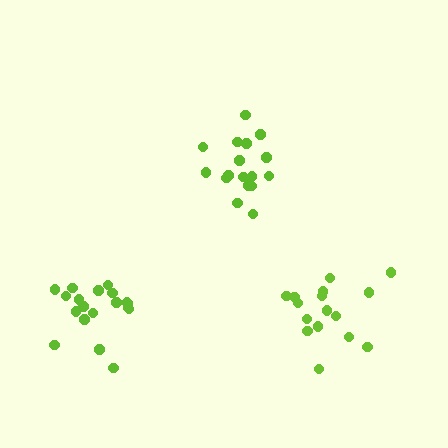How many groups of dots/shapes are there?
There are 3 groups.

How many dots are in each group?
Group 1: 17 dots, Group 2: 19 dots, Group 3: 16 dots (52 total).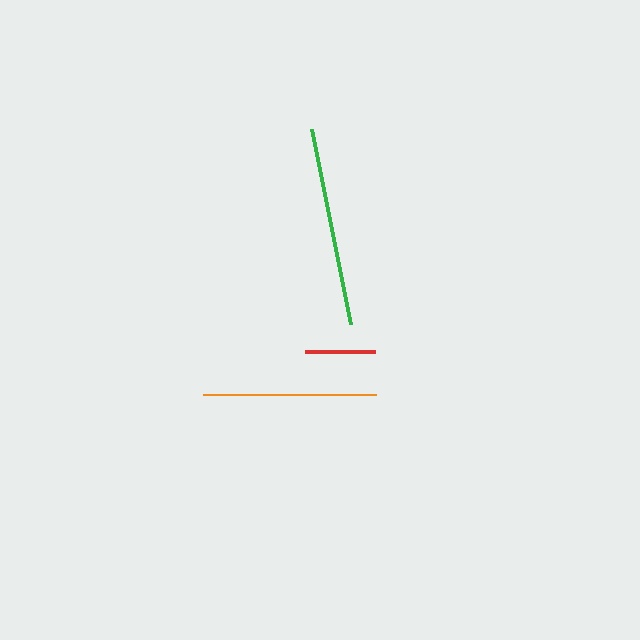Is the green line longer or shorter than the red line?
The green line is longer than the red line.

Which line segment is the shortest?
The red line is the shortest at approximately 70 pixels.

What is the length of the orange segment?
The orange segment is approximately 173 pixels long.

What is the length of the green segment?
The green segment is approximately 199 pixels long.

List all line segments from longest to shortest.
From longest to shortest: green, orange, red.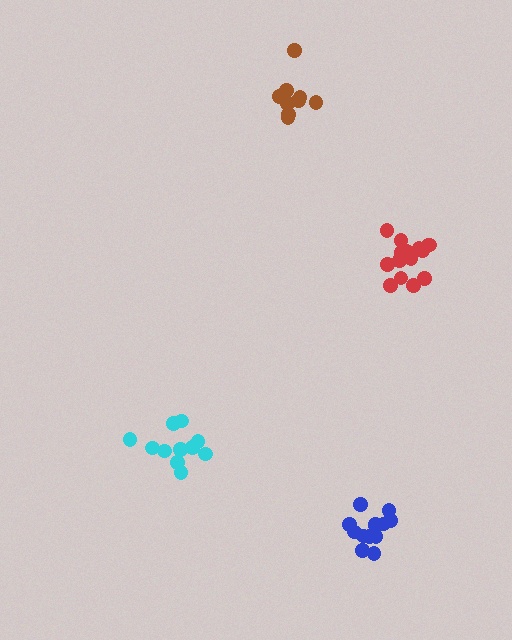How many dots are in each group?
Group 1: 15 dots, Group 2: 9 dots, Group 3: 13 dots, Group 4: 11 dots (48 total).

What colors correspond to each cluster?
The clusters are colored: red, brown, blue, cyan.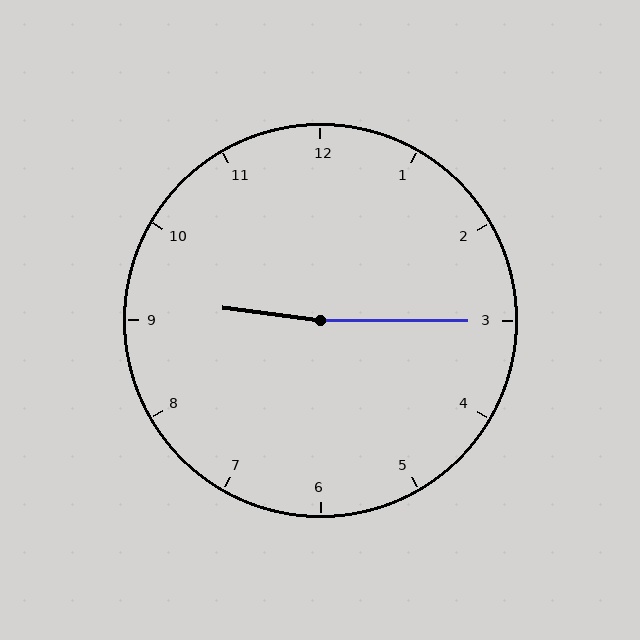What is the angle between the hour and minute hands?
Approximately 172 degrees.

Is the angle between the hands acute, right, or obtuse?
It is obtuse.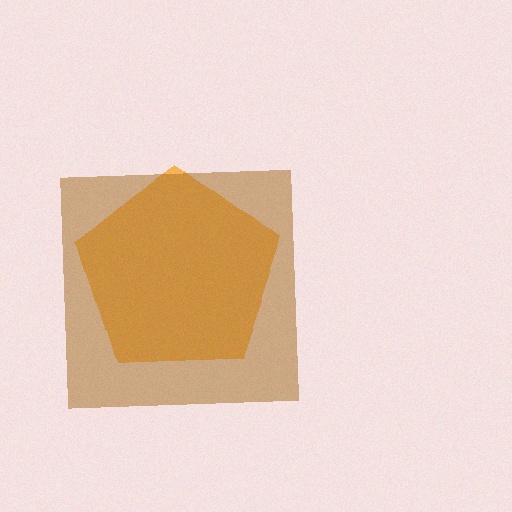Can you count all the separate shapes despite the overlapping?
Yes, there are 2 separate shapes.